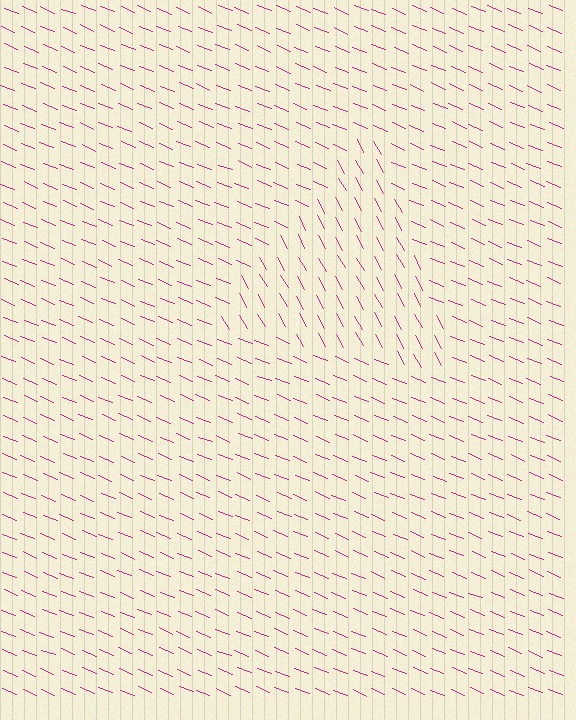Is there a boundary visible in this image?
Yes, there is a texture boundary formed by a change in line orientation.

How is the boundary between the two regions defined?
The boundary is defined purely by a change in line orientation (approximately 39 degrees difference). All lines are the same color and thickness.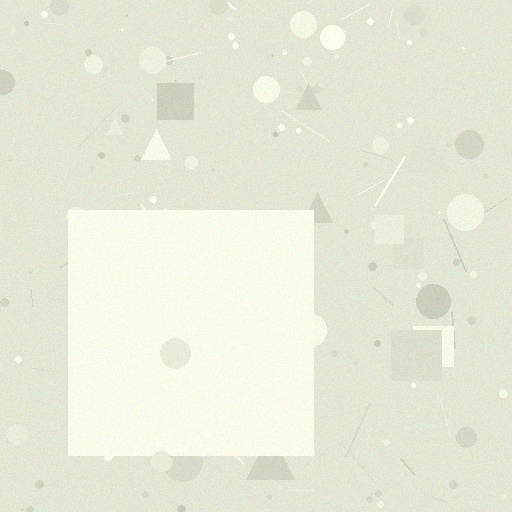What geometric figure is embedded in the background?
A square is embedded in the background.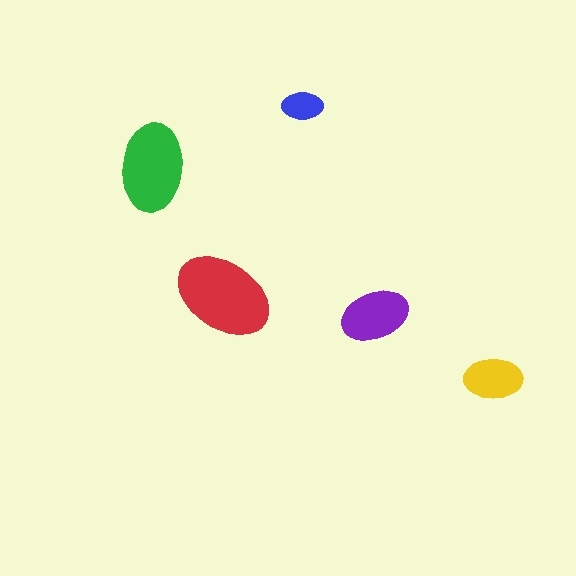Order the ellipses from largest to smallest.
the red one, the green one, the purple one, the yellow one, the blue one.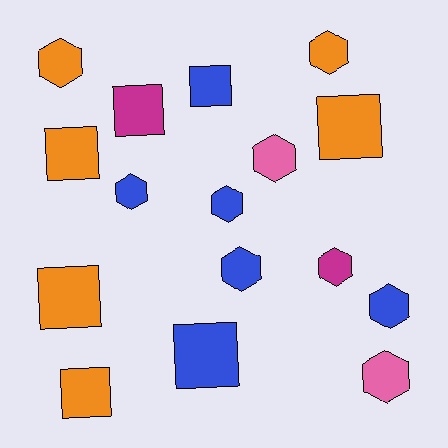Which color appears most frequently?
Blue, with 6 objects.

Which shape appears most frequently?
Hexagon, with 9 objects.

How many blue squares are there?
There are 2 blue squares.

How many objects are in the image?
There are 16 objects.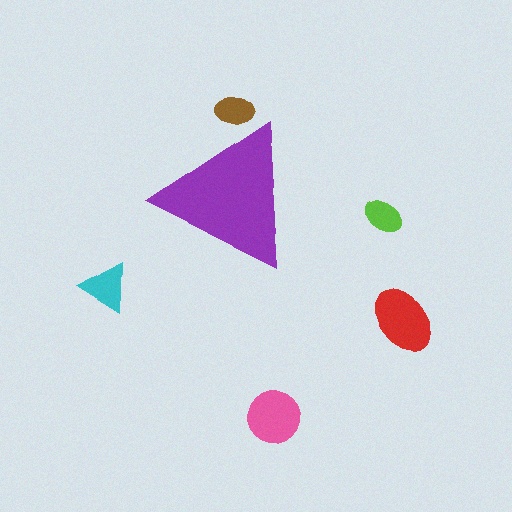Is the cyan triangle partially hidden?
No, the cyan triangle is fully visible.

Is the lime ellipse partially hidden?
No, the lime ellipse is fully visible.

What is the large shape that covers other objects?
A purple triangle.